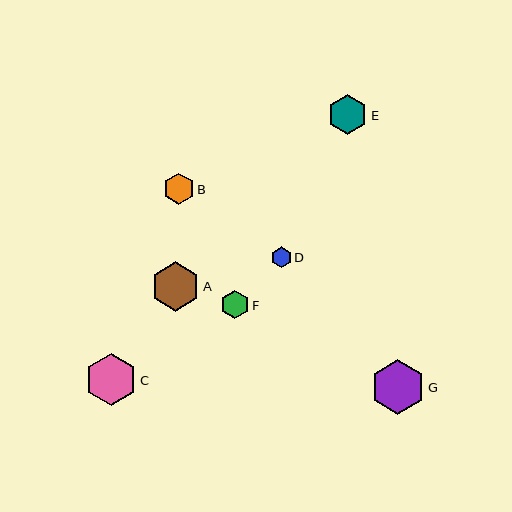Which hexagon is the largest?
Hexagon G is the largest with a size of approximately 55 pixels.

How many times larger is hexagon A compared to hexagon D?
Hexagon A is approximately 2.4 times the size of hexagon D.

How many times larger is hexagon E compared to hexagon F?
Hexagon E is approximately 1.4 times the size of hexagon F.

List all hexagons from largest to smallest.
From largest to smallest: G, C, A, E, B, F, D.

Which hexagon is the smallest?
Hexagon D is the smallest with a size of approximately 21 pixels.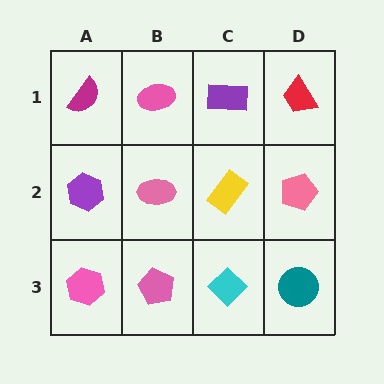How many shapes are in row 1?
4 shapes.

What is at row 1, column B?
A pink ellipse.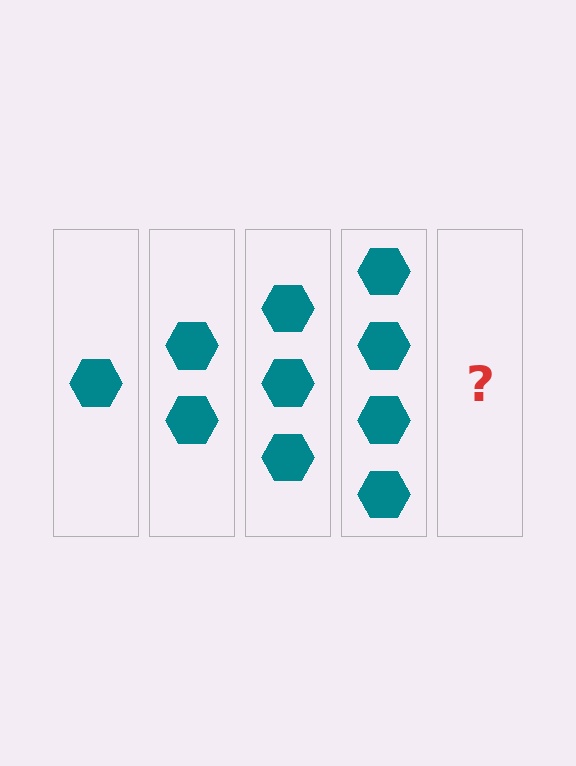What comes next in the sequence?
The next element should be 5 hexagons.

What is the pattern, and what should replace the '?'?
The pattern is that each step adds one more hexagon. The '?' should be 5 hexagons.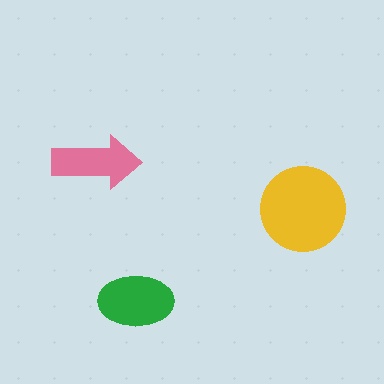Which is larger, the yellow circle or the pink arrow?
The yellow circle.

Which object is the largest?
The yellow circle.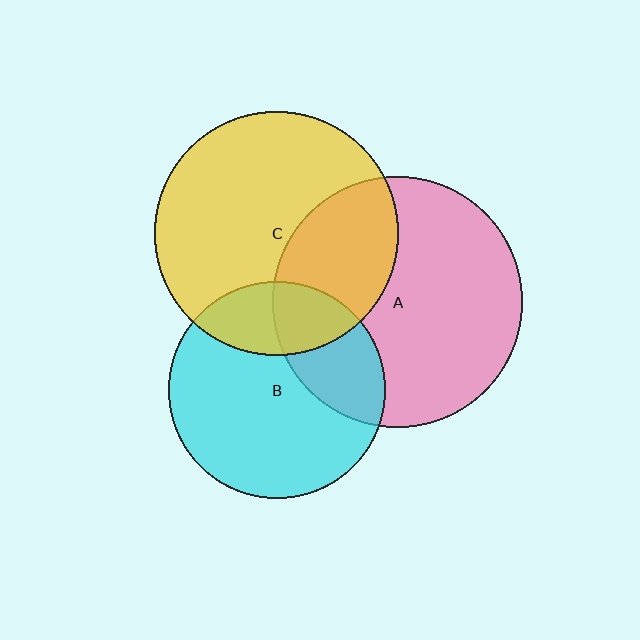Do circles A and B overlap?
Yes.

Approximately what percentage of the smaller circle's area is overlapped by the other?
Approximately 30%.